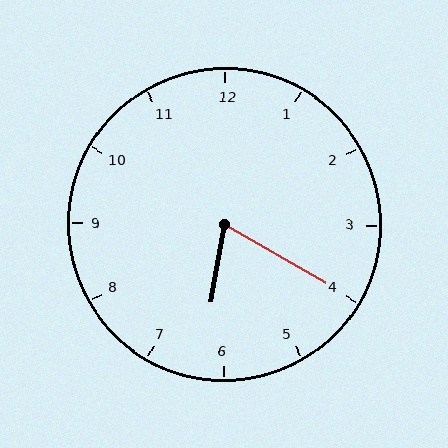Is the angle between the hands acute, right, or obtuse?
It is acute.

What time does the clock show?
6:20.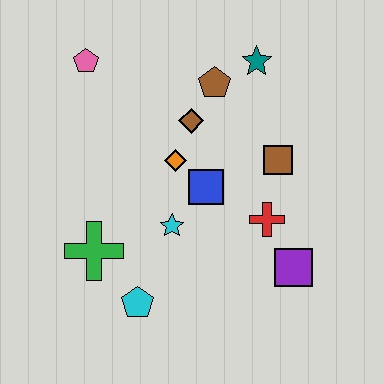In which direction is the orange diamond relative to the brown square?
The orange diamond is to the left of the brown square.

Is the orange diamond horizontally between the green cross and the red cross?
Yes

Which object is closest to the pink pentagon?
The brown diamond is closest to the pink pentagon.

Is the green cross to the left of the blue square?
Yes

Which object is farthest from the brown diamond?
The cyan pentagon is farthest from the brown diamond.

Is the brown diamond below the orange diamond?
No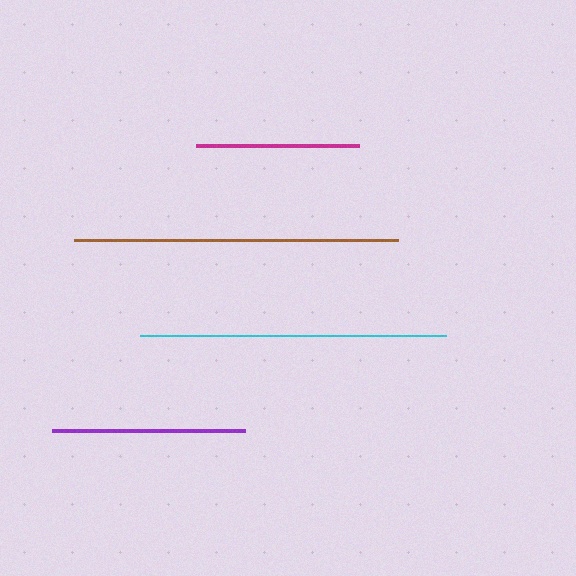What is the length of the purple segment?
The purple segment is approximately 192 pixels long.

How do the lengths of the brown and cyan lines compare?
The brown and cyan lines are approximately the same length.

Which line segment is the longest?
The brown line is the longest at approximately 324 pixels.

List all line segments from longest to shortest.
From longest to shortest: brown, cyan, purple, magenta.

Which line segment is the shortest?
The magenta line is the shortest at approximately 164 pixels.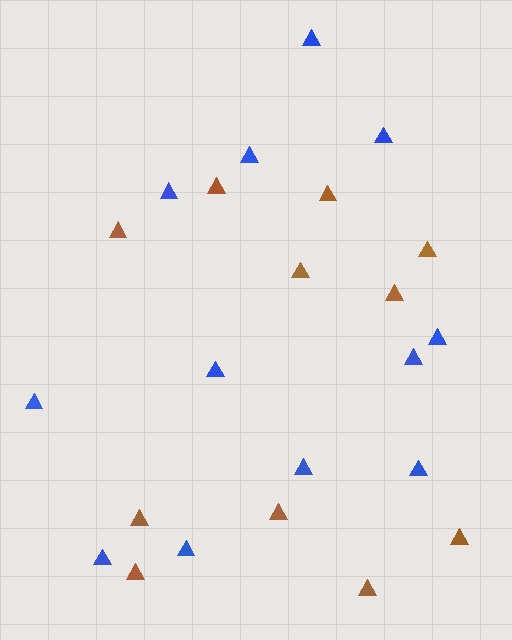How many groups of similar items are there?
There are 2 groups: one group of brown triangles (11) and one group of blue triangles (12).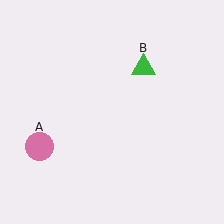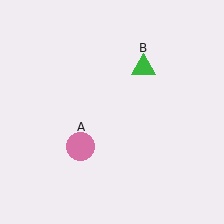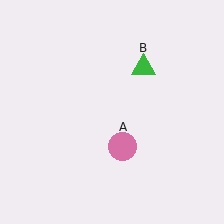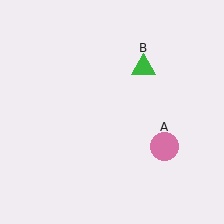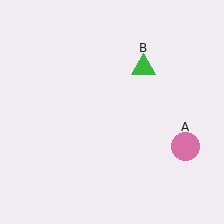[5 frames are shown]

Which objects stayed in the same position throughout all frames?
Green triangle (object B) remained stationary.